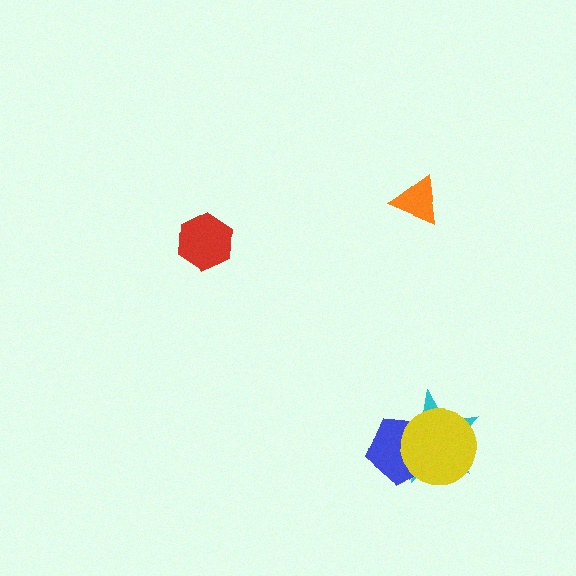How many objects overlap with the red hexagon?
0 objects overlap with the red hexagon.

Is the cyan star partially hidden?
Yes, it is partially covered by another shape.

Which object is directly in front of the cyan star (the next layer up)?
The blue pentagon is directly in front of the cyan star.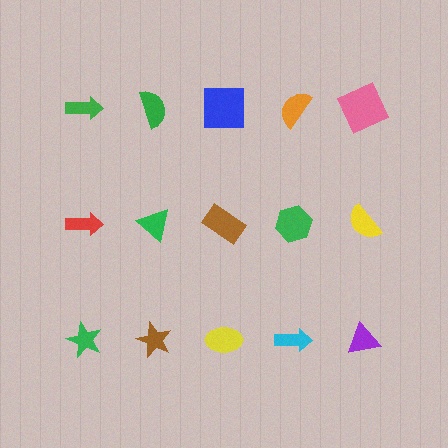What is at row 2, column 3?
A brown rectangle.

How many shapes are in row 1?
5 shapes.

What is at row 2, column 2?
A green triangle.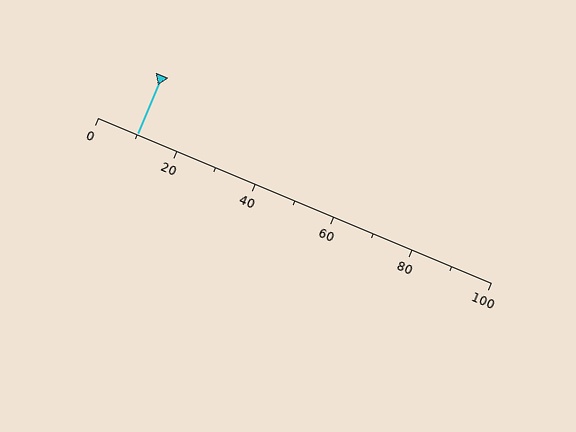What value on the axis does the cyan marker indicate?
The marker indicates approximately 10.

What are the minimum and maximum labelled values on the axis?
The axis runs from 0 to 100.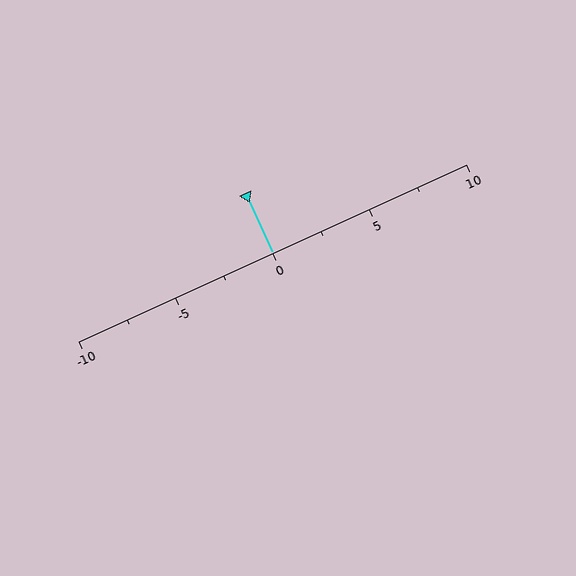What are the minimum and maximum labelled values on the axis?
The axis runs from -10 to 10.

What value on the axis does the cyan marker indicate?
The marker indicates approximately 0.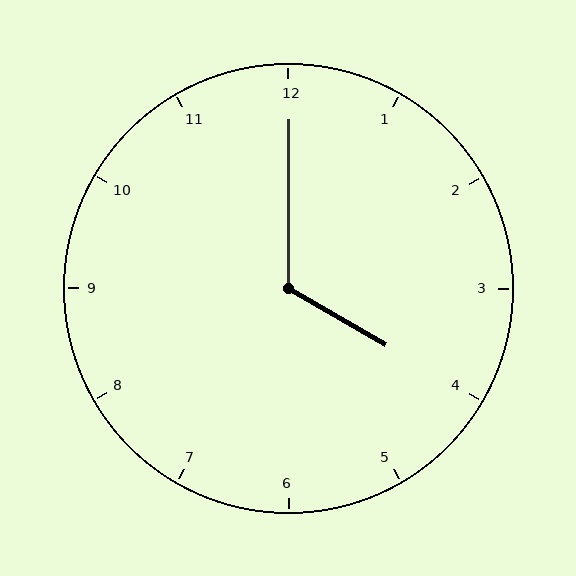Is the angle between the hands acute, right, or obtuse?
It is obtuse.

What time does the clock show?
4:00.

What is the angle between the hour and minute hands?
Approximately 120 degrees.